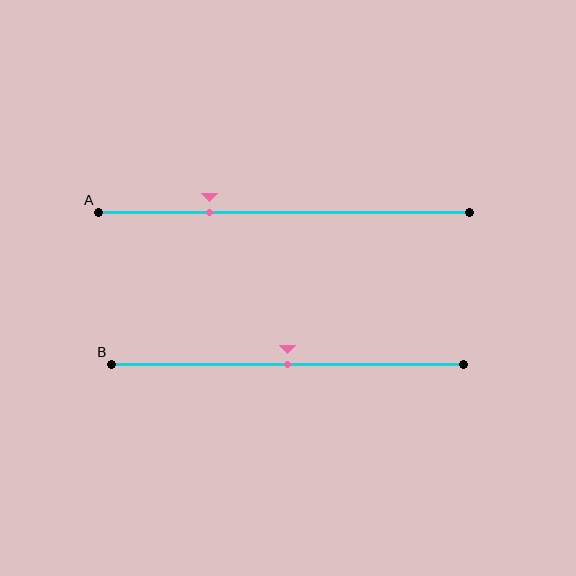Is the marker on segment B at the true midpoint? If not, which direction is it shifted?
Yes, the marker on segment B is at the true midpoint.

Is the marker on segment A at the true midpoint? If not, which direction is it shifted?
No, the marker on segment A is shifted to the left by about 20% of the segment length.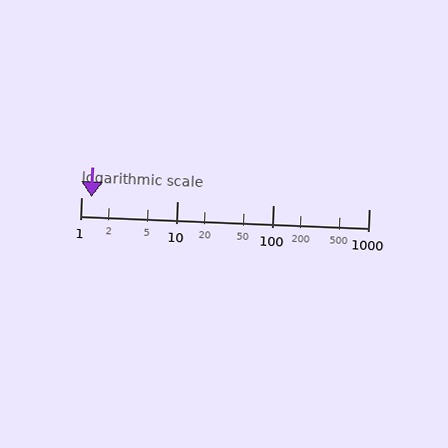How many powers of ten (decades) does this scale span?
The scale spans 3 decades, from 1 to 1000.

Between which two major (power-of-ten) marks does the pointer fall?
The pointer is between 1 and 10.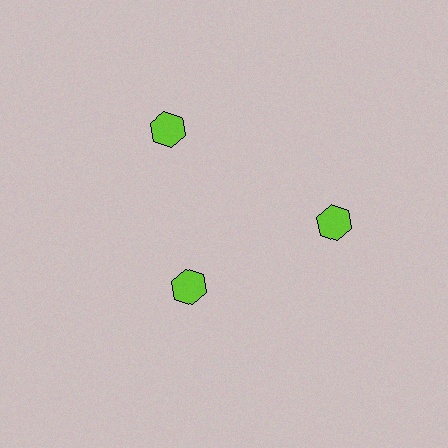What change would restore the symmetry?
The symmetry would be restored by moving it outward, back onto the ring so that all 3 hexagons sit at equal angles and equal distance from the center.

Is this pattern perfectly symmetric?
No. The 3 lime hexagons are arranged in a ring, but one element near the 7 o'clock position is pulled inward toward the center, breaking the 3-fold rotational symmetry.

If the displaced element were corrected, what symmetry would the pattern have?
It would have 3-fold rotational symmetry — the pattern would map onto itself every 120 degrees.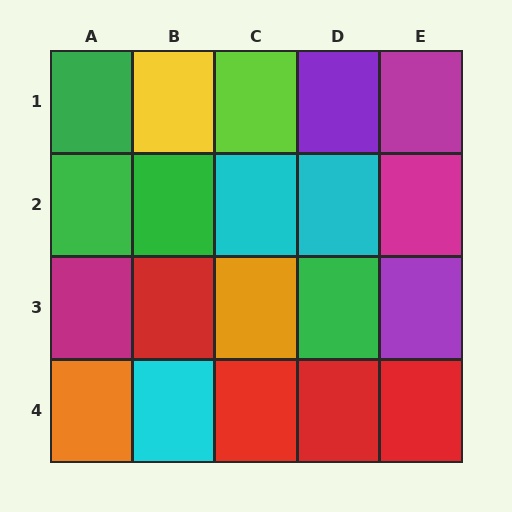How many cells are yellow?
1 cell is yellow.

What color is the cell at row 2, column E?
Magenta.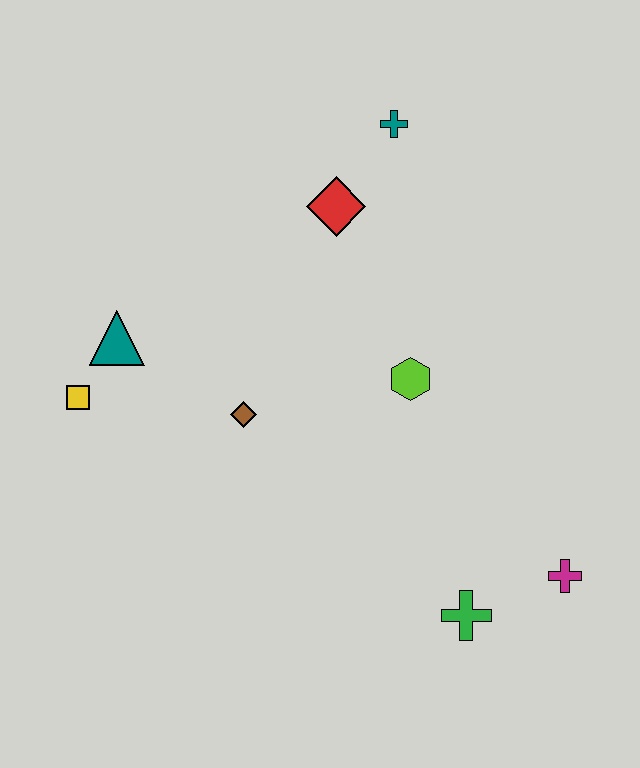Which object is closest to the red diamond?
The teal cross is closest to the red diamond.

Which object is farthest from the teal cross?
The green cross is farthest from the teal cross.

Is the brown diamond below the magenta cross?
No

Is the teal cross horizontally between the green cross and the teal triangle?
Yes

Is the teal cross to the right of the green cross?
No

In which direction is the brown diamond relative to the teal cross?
The brown diamond is below the teal cross.